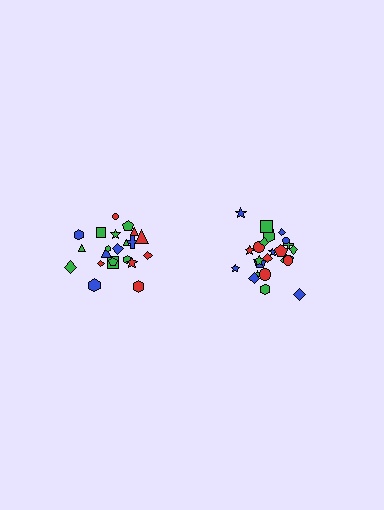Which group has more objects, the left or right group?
The right group.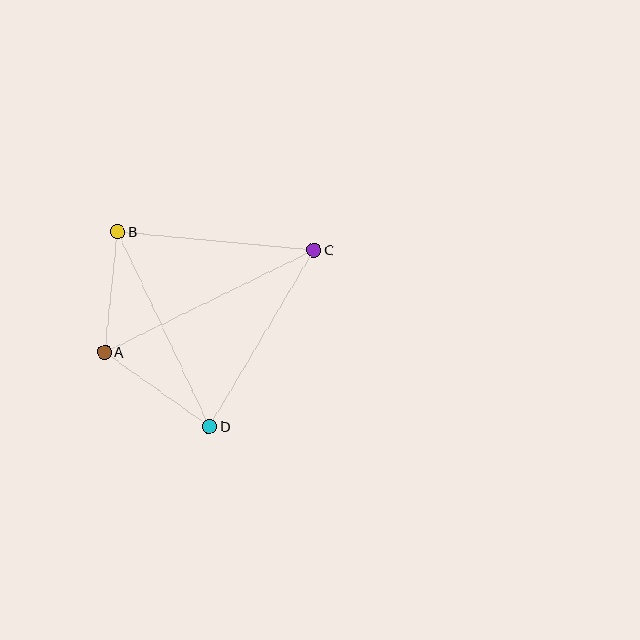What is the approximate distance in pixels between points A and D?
The distance between A and D is approximately 129 pixels.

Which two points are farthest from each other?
Points A and C are farthest from each other.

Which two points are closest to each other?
Points A and B are closest to each other.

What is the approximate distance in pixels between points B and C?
The distance between B and C is approximately 198 pixels.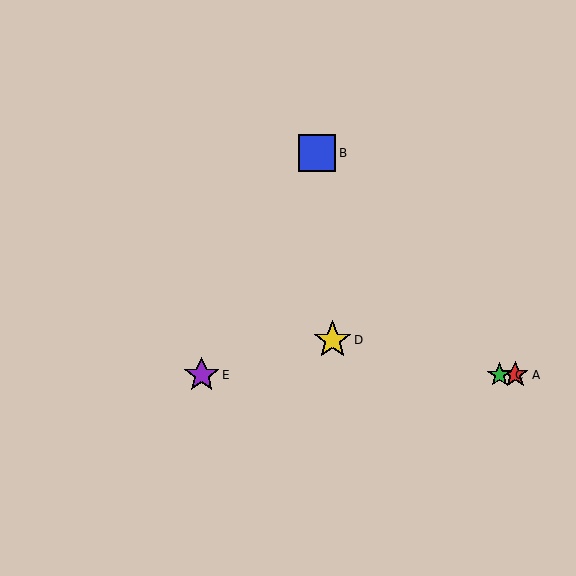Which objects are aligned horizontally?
Objects A, C, E are aligned horizontally.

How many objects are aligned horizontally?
3 objects (A, C, E) are aligned horizontally.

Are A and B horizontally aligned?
No, A is at y≈375 and B is at y≈153.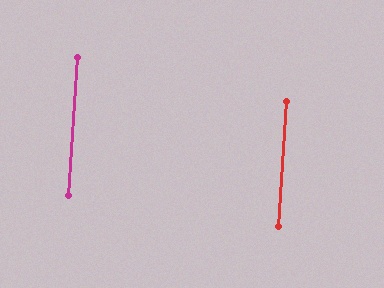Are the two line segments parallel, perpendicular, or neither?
Parallel — their directions differ by only 0.1°.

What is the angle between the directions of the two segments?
Approximately 0 degrees.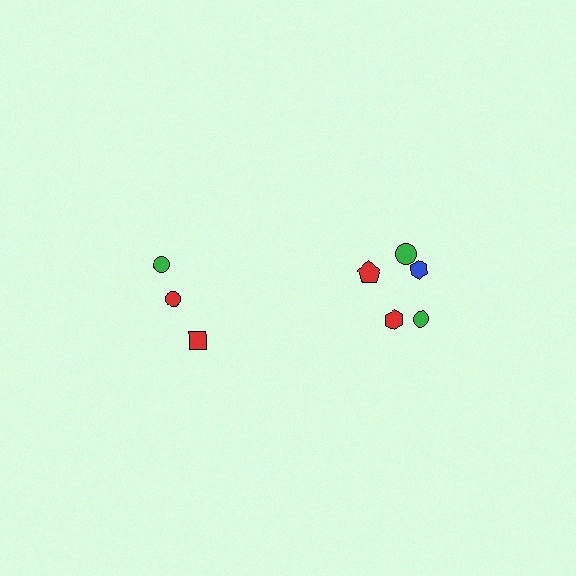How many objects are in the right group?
There are 5 objects.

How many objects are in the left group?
There are 3 objects.